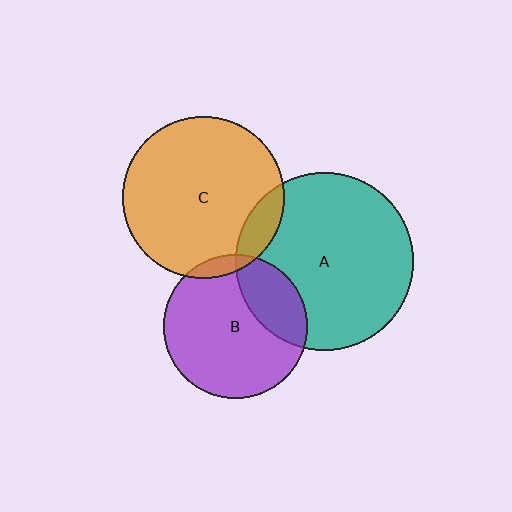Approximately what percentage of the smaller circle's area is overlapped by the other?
Approximately 5%.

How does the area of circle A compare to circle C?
Approximately 1.2 times.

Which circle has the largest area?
Circle A (teal).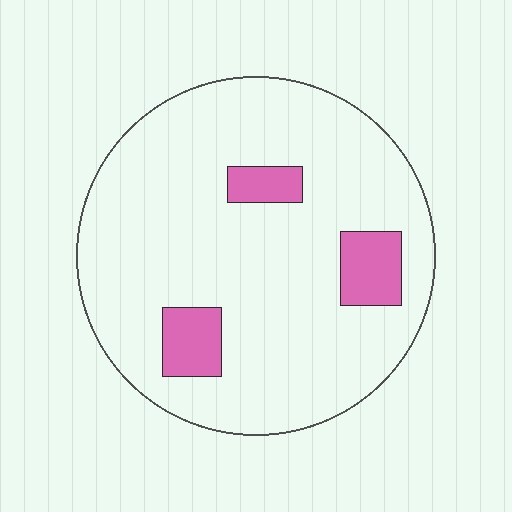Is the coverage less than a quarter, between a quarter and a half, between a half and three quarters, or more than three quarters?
Less than a quarter.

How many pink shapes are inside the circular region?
3.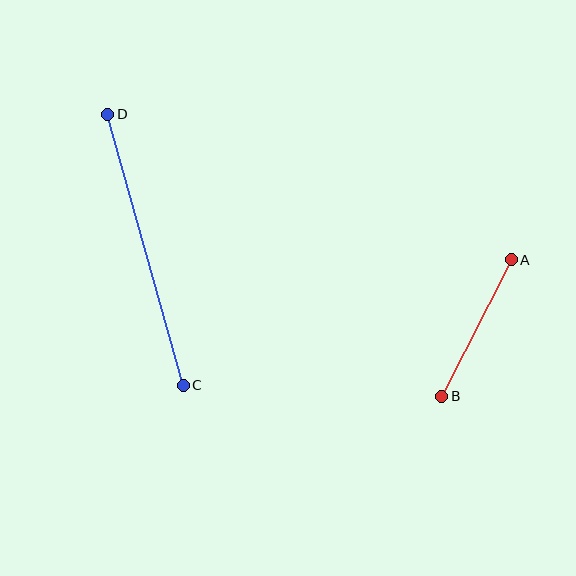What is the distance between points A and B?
The distance is approximately 153 pixels.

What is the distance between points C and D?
The distance is approximately 281 pixels.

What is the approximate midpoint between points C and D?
The midpoint is at approximately (146, 250) pixels.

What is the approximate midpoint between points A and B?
The midpoint is at approximately (477, 328) pixels.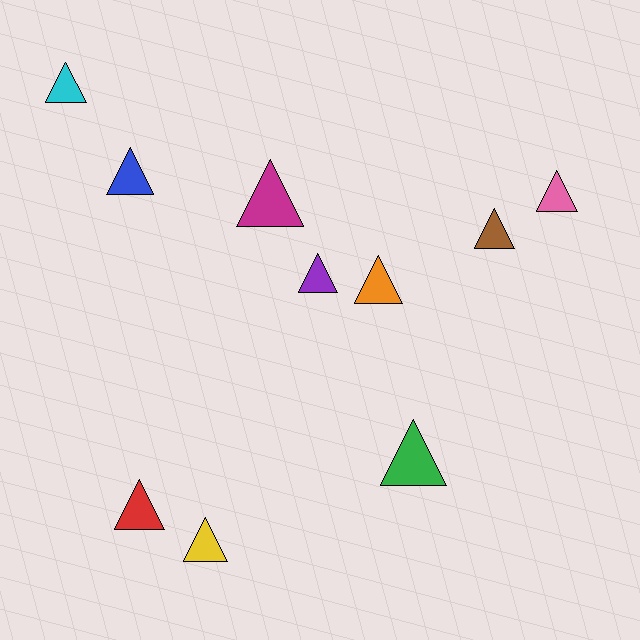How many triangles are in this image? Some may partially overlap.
There are 10 triangles.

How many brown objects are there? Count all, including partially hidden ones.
There is 1 brown object.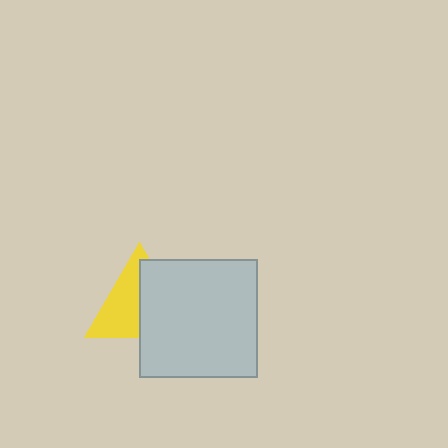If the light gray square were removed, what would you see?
You would see the complete yellow triangle.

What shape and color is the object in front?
The object in front is a light gray square.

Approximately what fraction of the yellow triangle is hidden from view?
Roughly 48% of the yellow triangle is hidden behind the light gray square.